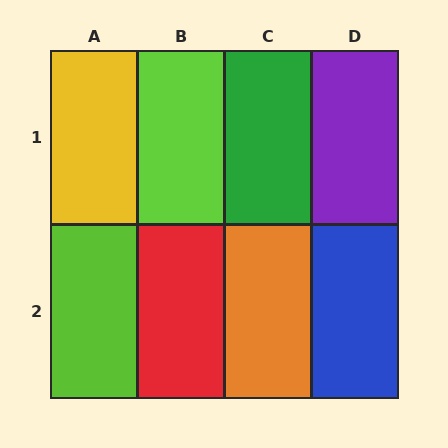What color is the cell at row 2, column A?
Lime.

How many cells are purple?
1 cell is purple.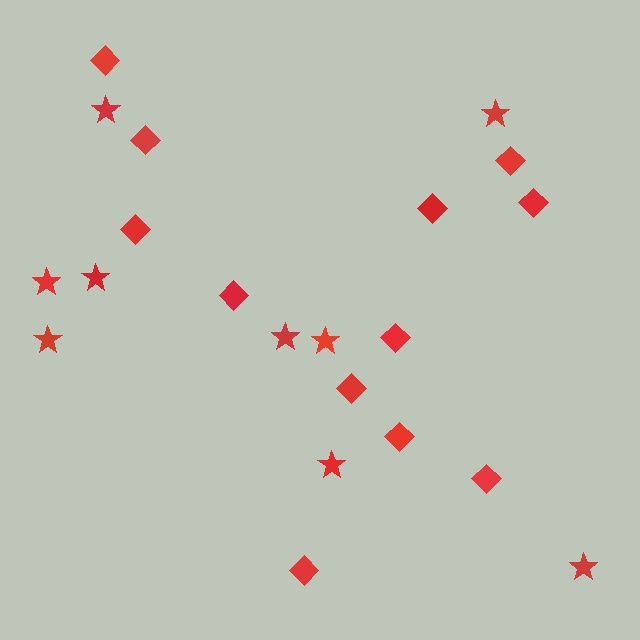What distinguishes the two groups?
There are 2 groups: one group of stars (9) and one group of diamonds (12).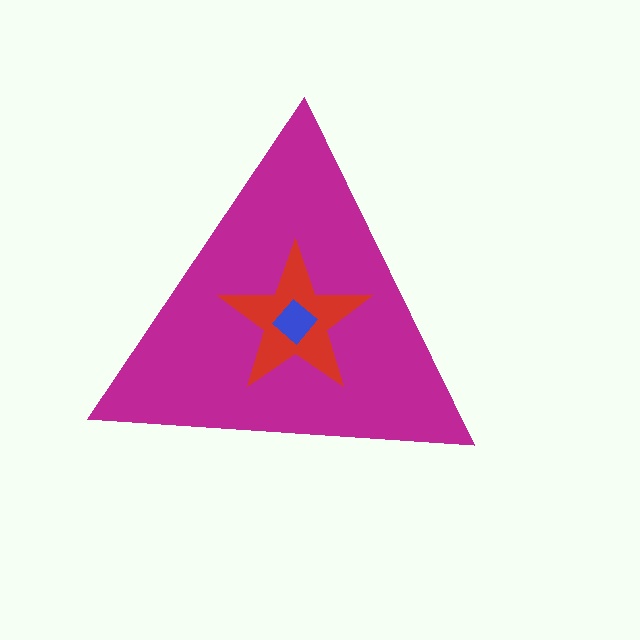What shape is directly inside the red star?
The blue diamond.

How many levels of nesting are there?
3.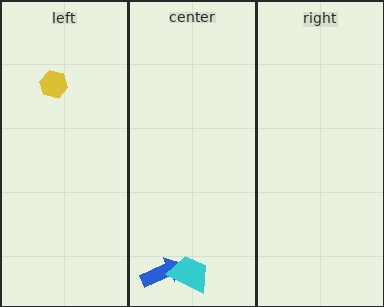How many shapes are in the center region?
2.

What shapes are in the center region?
The blue arrow, the cyan trapezoid.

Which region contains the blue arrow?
The center region.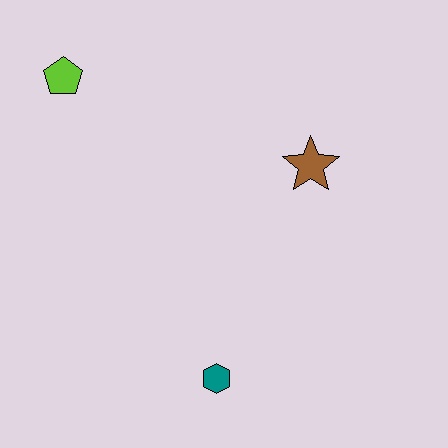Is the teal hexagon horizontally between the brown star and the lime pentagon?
Yes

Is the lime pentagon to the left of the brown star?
Yes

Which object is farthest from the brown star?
The lime pentagon is farthest from the brown star.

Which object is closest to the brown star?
The teal hexagon is closest to the brown star.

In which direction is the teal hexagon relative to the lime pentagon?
The teal hexagon is below the lime pentagon.